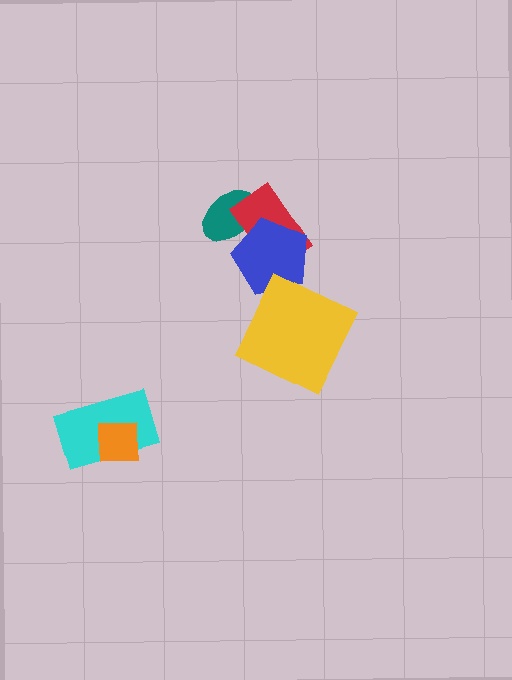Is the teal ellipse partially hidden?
Yes, it is partially covered by another shape.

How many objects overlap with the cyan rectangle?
1 object overlaps with the cyan rectangle.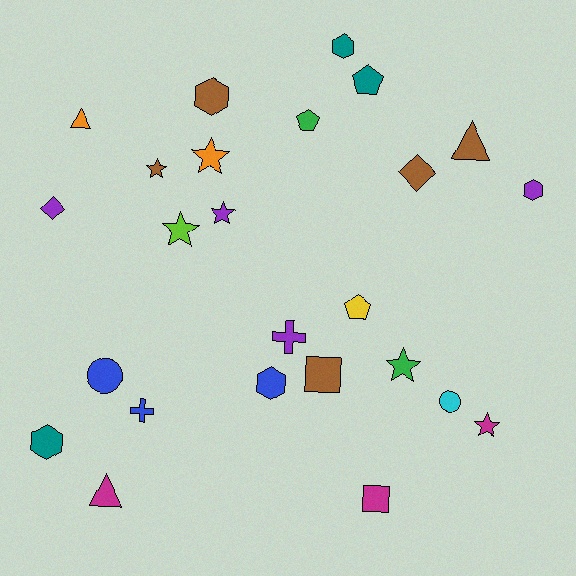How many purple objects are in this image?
There are 4 purple objects.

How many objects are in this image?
There are 25 objects.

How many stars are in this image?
There are 6 stars.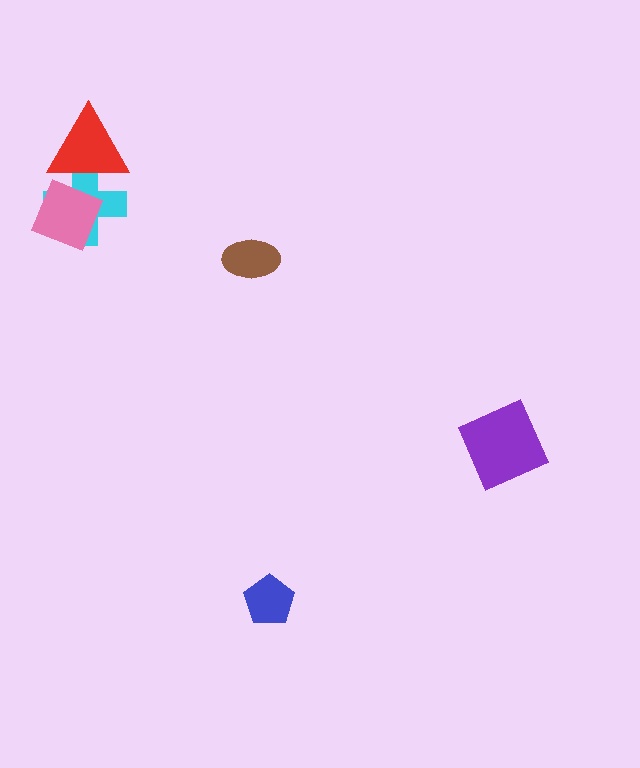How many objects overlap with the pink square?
1 object overlaps with the pink square.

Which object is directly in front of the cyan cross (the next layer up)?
The red triangle is directly in front of the cyan cross.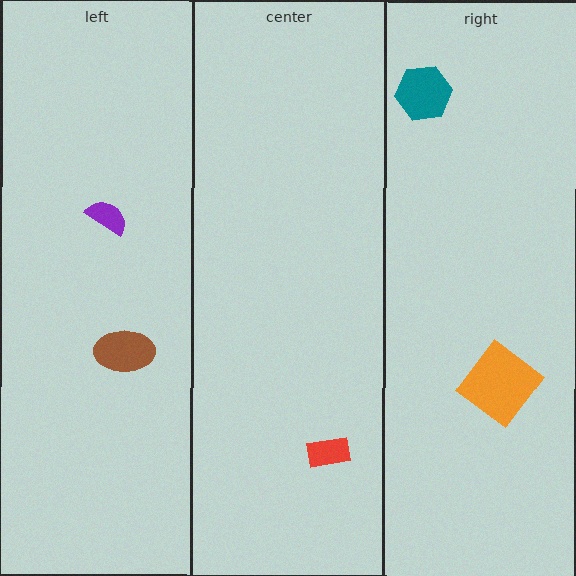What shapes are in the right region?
The orange diamond, the teal hexagon.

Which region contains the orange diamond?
The right region.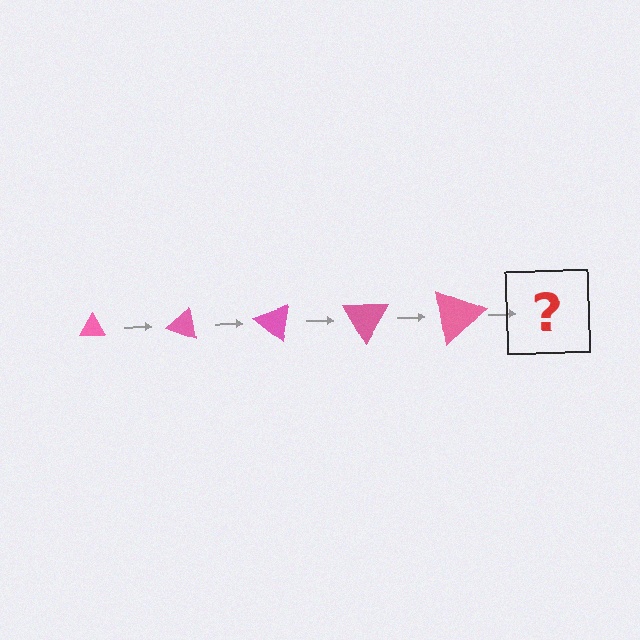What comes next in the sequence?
The next element should be a triangle, larger than the previous one and rotated 100 degrees from the start.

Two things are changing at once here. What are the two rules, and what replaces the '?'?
The two rules are that the triangle grows larger each step and it rotates 20 degrees each step. The '?' should be a triangle, larger than the previous one and rotated 100 degrees from the start.